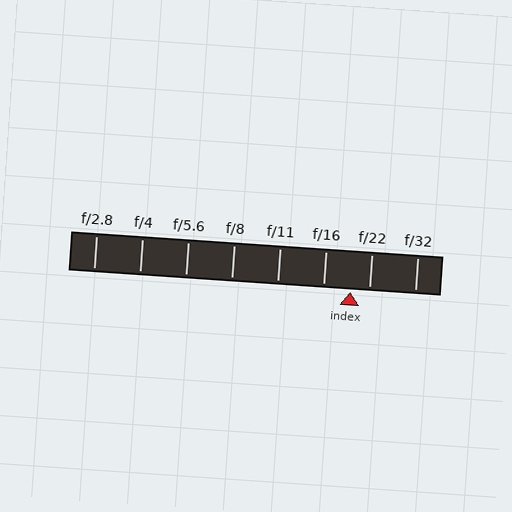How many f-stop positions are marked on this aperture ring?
There are 8 f-stop positions marked.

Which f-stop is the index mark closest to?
The index mark is closest to f/22.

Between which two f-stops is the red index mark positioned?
The index mark is between f/16 and f/22.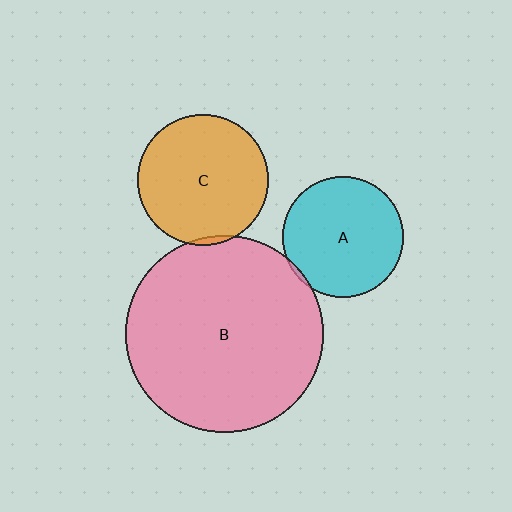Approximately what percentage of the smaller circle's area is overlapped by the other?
Approximately 5%.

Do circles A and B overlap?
Yes.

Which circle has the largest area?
Circle B (pink).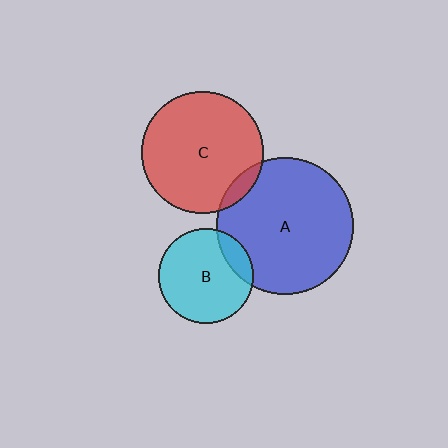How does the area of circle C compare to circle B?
Approximately 1.6 times.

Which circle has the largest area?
Circle A (blue).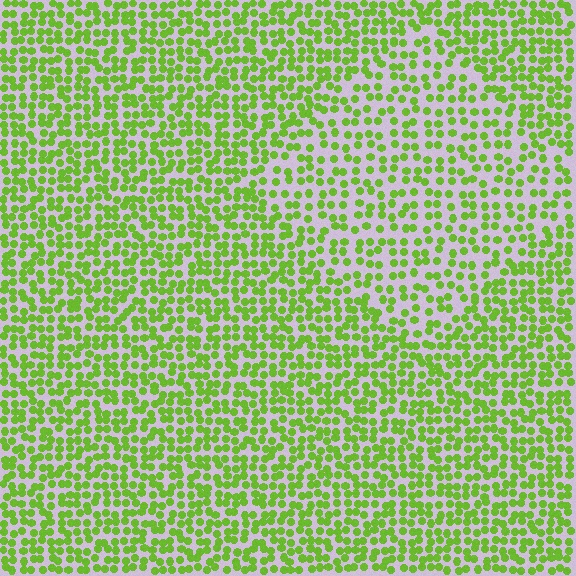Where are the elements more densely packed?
The elements are more densely packed outside the diamond boundary.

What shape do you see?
I see a diamond.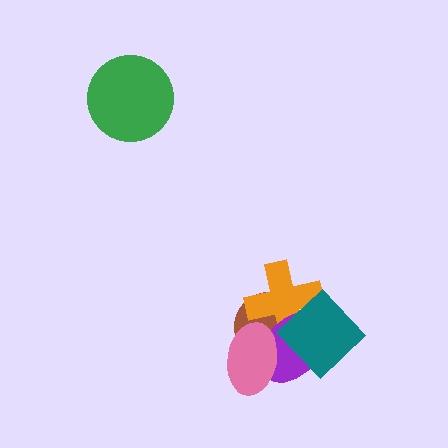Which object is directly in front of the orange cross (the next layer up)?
The purple ellipse is directly in front of the orange cross.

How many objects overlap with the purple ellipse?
4 objects overlap with the purple ellipse.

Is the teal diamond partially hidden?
No, no other shape covers it.